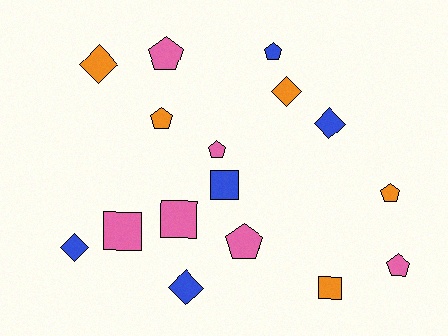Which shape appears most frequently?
Pentagon, with 7 objects.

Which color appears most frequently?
Pink, with 6 objects.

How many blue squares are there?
There is 1 blue square.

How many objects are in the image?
There are 16 objects.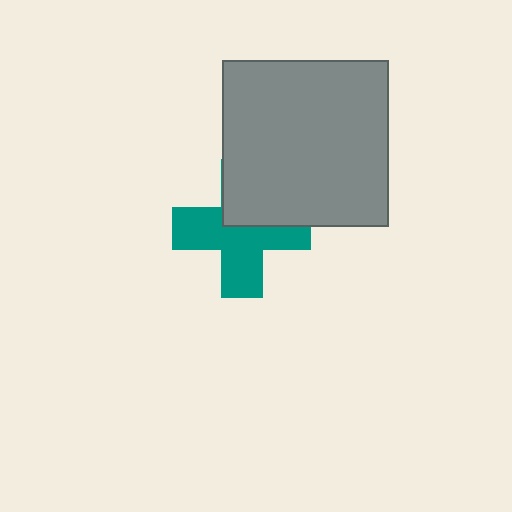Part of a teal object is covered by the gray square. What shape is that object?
It is a cross.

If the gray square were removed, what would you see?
You would see the complete teal cross.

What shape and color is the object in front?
The object in front is a gray square.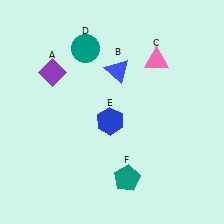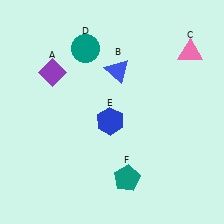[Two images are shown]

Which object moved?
The pink triangle (C) moved right.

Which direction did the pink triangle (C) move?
The pink triangle (C) moved right.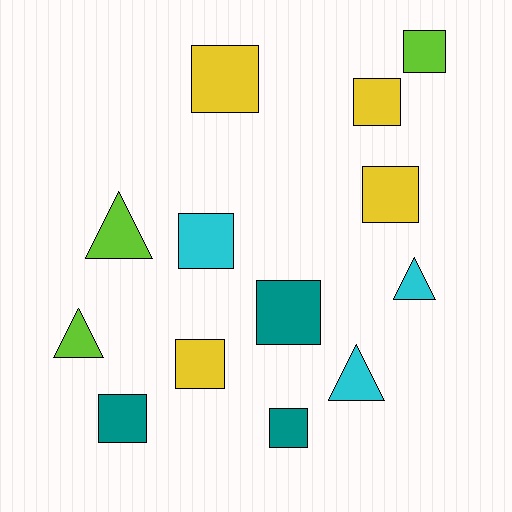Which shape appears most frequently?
Square, with 9 objects.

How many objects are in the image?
There are 13 objects.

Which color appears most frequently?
Yellow, with 4 objects.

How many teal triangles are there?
There are no teal triangles.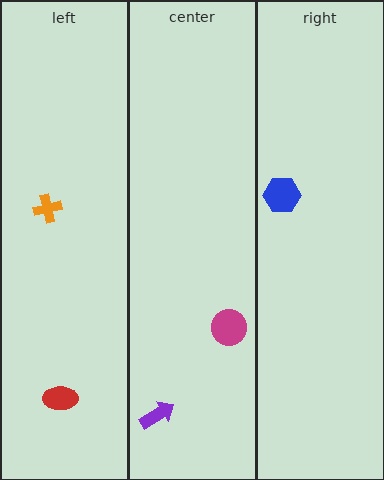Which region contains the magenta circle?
The center region.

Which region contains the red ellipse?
The left region.